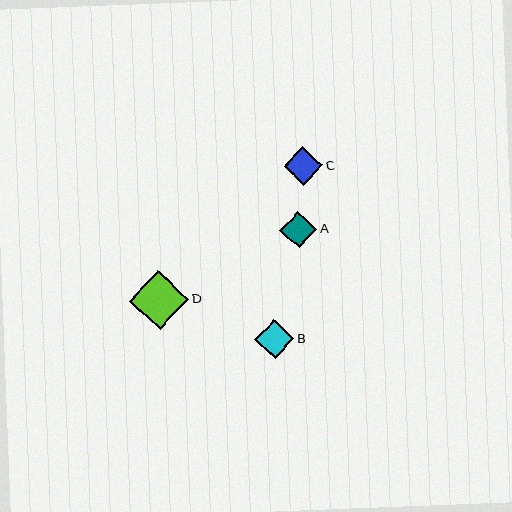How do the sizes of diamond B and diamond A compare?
Diamond B and diamond A are approximately the same size.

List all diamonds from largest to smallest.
From largest to smallest: D, B, C, A.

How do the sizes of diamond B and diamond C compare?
Diamond B and diamond C are approximately the same size.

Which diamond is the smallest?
Diamond A is the smallest with a size of approximately 37 pixels.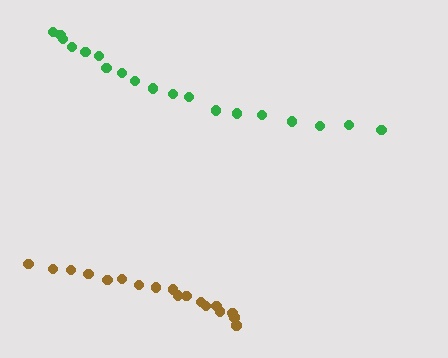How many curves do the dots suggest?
There are 2 distinct paths.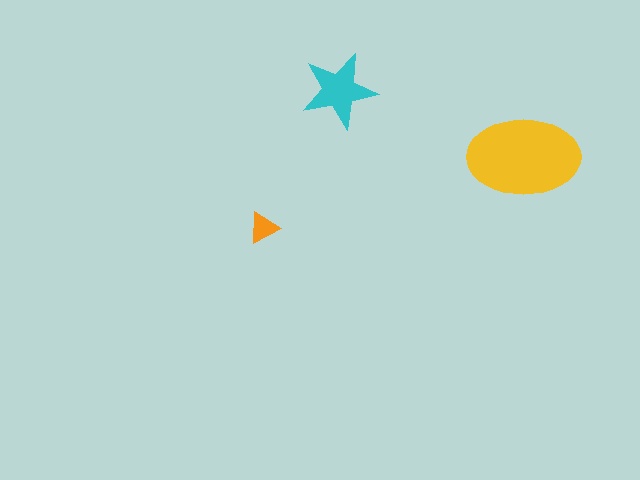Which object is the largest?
The yellow ellipse.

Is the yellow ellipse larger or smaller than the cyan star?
Larger.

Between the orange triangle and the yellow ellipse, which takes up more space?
The yellow ellipse.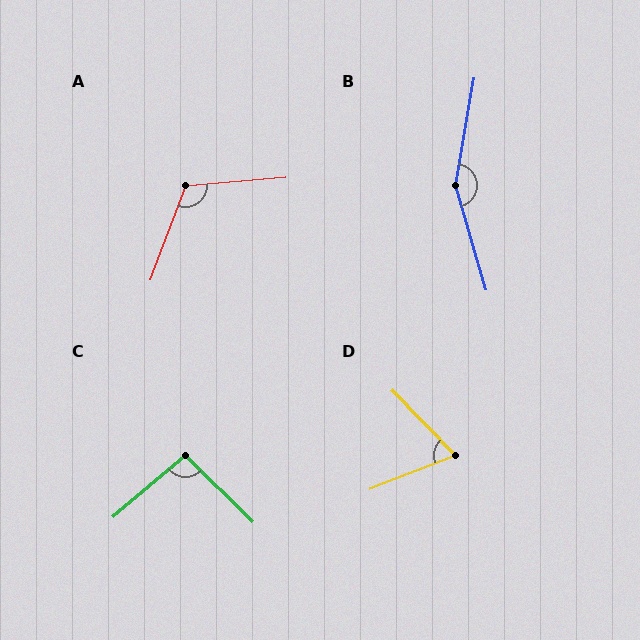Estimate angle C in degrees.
Approximately 95 degrees.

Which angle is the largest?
B, at approximately 154 degrees.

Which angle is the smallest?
D, at approximately 68 degrees.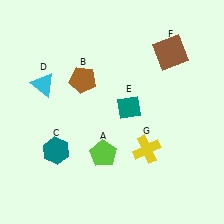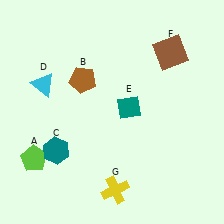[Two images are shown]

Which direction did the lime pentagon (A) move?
The lime pentagon (A) moved left.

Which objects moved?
The objects that moved are: the lime pentagon (A), the yellow cross (G).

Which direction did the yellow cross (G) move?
The yellow cross (G) moved down.